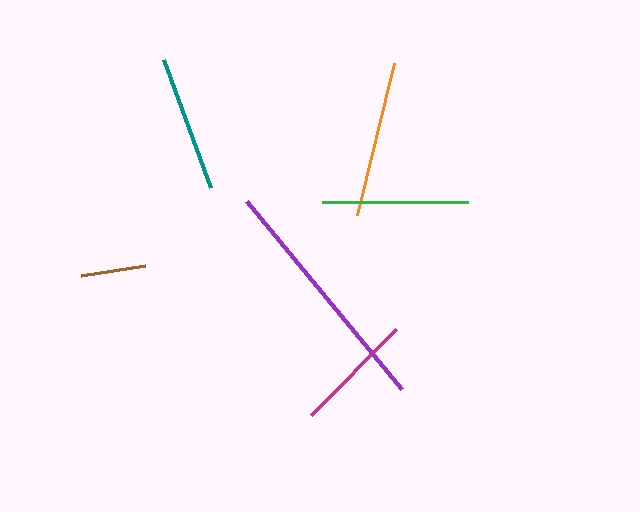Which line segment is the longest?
The purple line is the longest at approximately 244 pixels.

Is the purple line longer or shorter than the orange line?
The purple line is longer than the orange line.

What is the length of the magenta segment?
The magenta segment is approximately 120 pixels long.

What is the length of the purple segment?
The purple segment is approximately 244 pixels long.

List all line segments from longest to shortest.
From longest to shortest: purple, orange, green, teal, magenta, brown.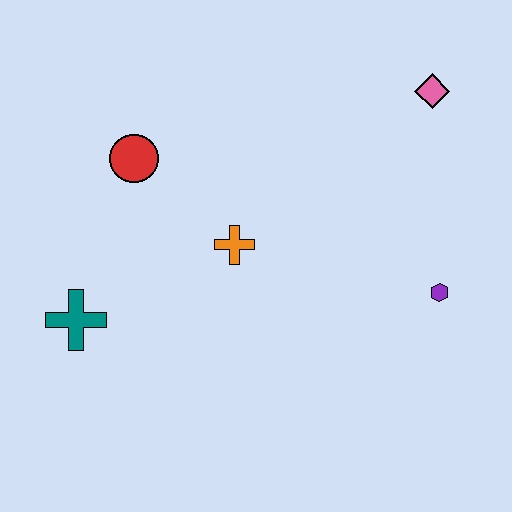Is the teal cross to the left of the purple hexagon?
Yes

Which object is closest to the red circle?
The orange cross is closest to the red circle.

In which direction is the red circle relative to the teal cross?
The red circle is above the teal cross.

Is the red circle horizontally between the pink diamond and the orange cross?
No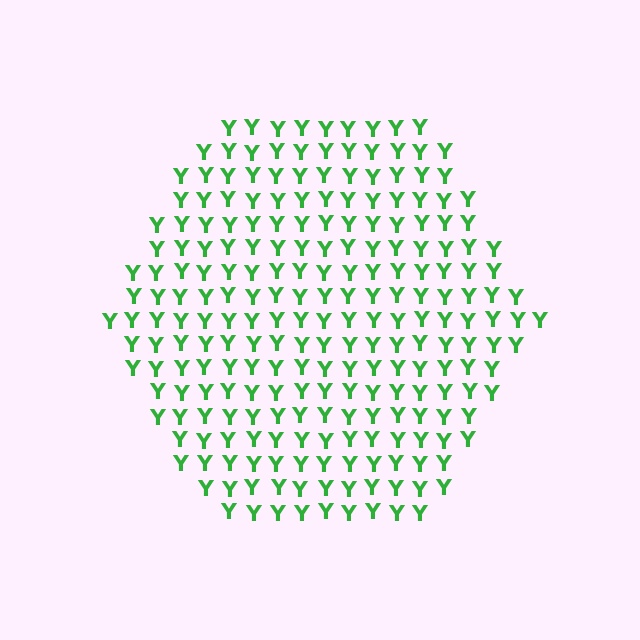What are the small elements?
The small elements are letter Y's.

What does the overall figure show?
The overall figure shows a hexagon.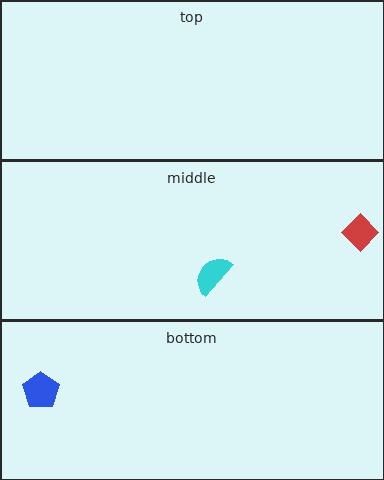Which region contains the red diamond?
The middle region.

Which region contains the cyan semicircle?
The middle region.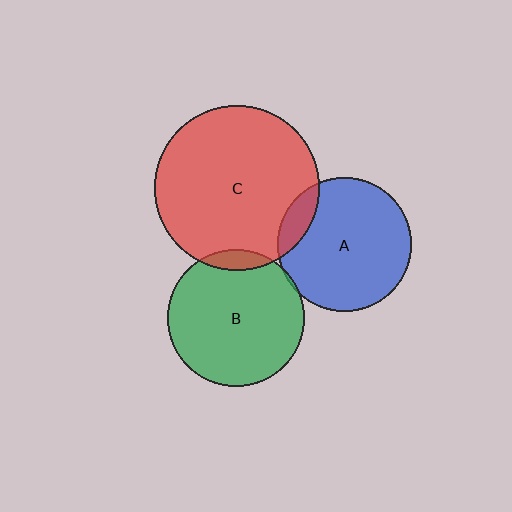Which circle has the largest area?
Circle C (red).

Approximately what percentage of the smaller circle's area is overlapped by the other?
Approximately 10%.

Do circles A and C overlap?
Yes.